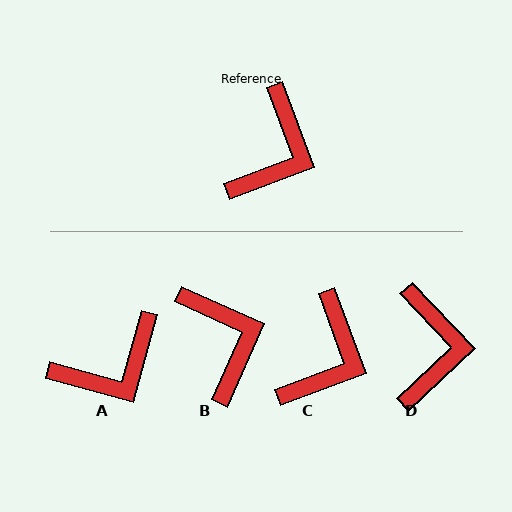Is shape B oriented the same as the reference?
No, it is off by about 45 degrees.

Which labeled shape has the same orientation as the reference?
C.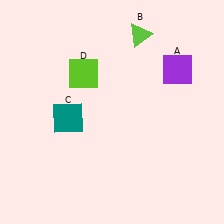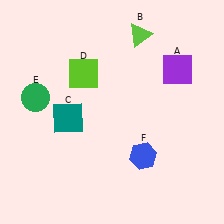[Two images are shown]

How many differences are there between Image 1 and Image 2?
There are 2 differences between the two images.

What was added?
A green circle (E), a blue hexagon (F) were added in Image 2.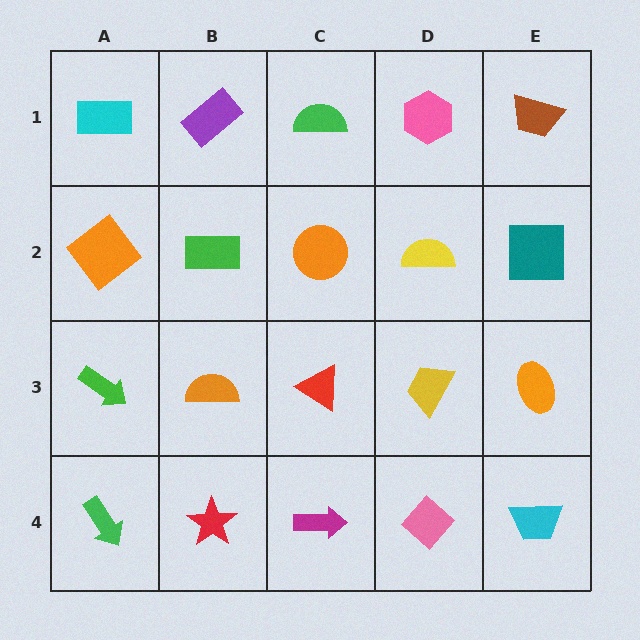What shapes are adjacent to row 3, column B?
A green rectangle (row 2, column B), a red star (row 4, column B), a green arrow (row 3, column A), a red triangle (row 3, column C).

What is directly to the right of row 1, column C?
A pink hexagon.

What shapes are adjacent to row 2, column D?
A pink hexagon (row 1, column D), a yellow trapezoid (row 3, column D), an orange circle (row 2, column C), a teal square (row 2, column E).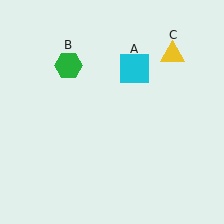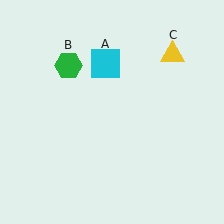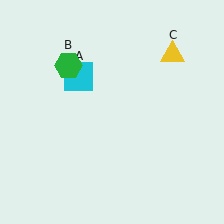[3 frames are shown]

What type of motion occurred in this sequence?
The cyan square (object A) rotated counterclockwise around the center of the scene.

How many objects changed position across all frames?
1 object changed position: cyan square (object A).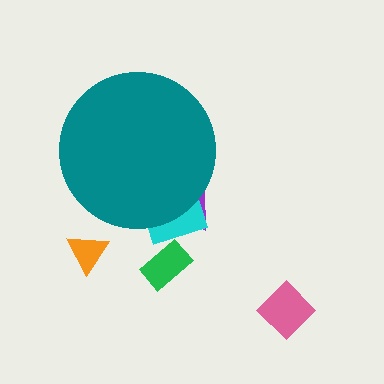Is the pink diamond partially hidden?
No, the pink diamond is fully visible.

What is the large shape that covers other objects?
A teal circle.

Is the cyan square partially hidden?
Yes, the cyan square is partially hidden behind the teal circle.